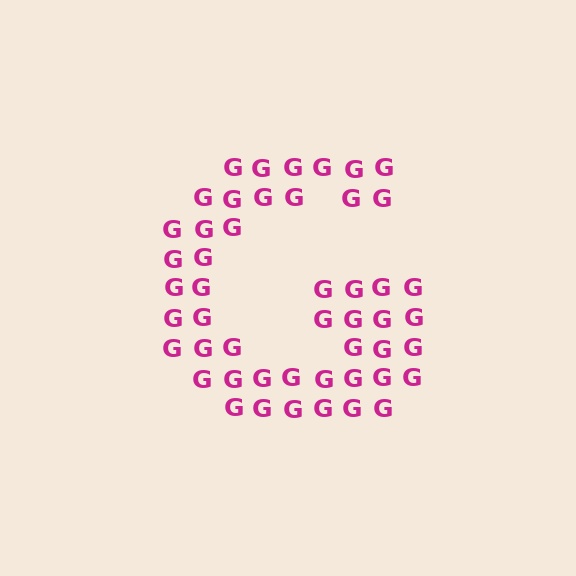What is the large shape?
The large shape is the letter G.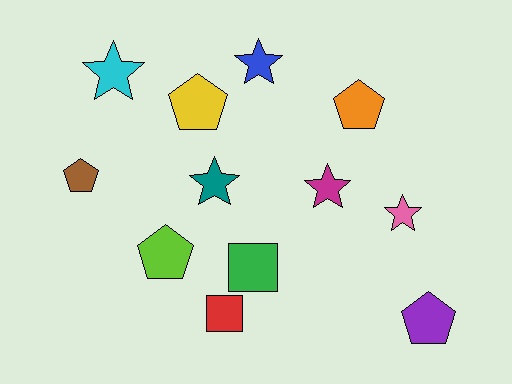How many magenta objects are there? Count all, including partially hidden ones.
There is 1 magenta object.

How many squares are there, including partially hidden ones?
There are 2 squares.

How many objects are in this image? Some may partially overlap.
There are 12 objects.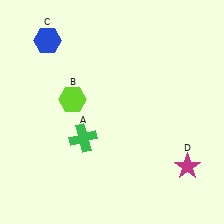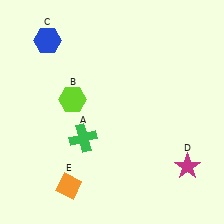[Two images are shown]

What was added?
An orange diamond (E) was added in Image 2.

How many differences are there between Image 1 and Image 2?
There is 1 difference between the two images.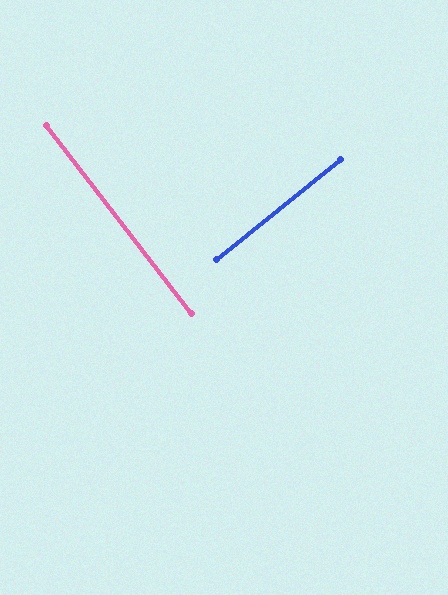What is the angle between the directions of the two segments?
Approximately 88 degrees.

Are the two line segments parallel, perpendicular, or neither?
Perpendicular — they meet at approximately 88°.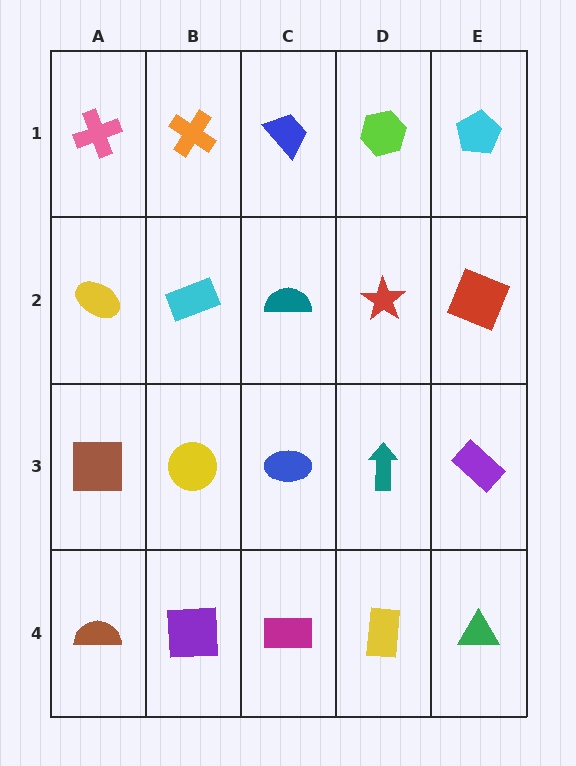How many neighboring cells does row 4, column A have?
2.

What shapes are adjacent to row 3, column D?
A red star (row 2, column D), a yellow rectangle (row 4, column D), a blue ellipse (row 3, column C), a purple rectangle (row 3, column E).